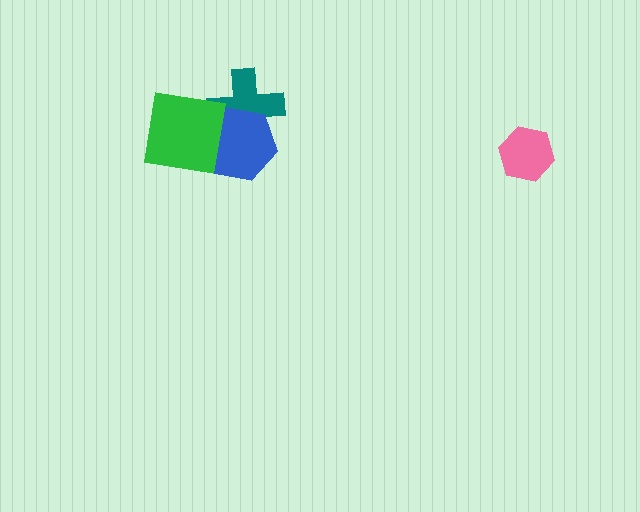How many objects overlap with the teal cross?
2 objects overlap with the teal cross.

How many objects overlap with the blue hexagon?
2 objects overlap with the blue hexagon.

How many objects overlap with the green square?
2 objects overlap with the green square.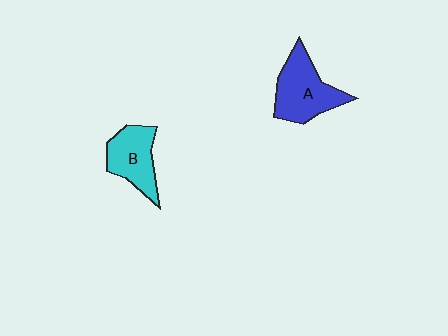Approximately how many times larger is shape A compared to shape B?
Approximately 1.2 times.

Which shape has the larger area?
Shape A (blue).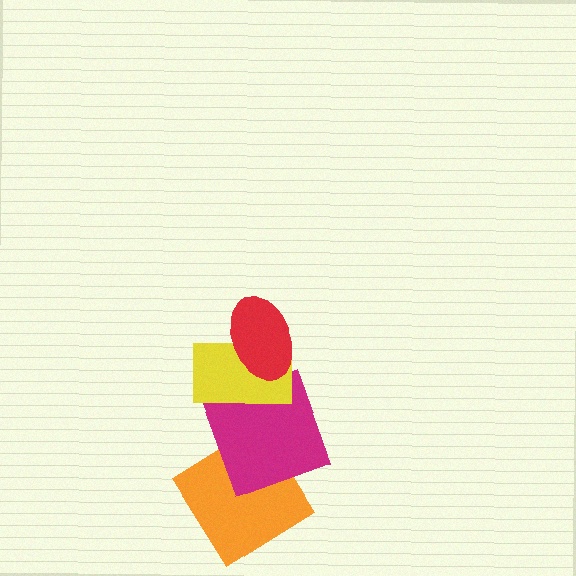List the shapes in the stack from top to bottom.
From top to bottom: the red ellipse, the yellow rectangle, the magenta square, the orange diamond.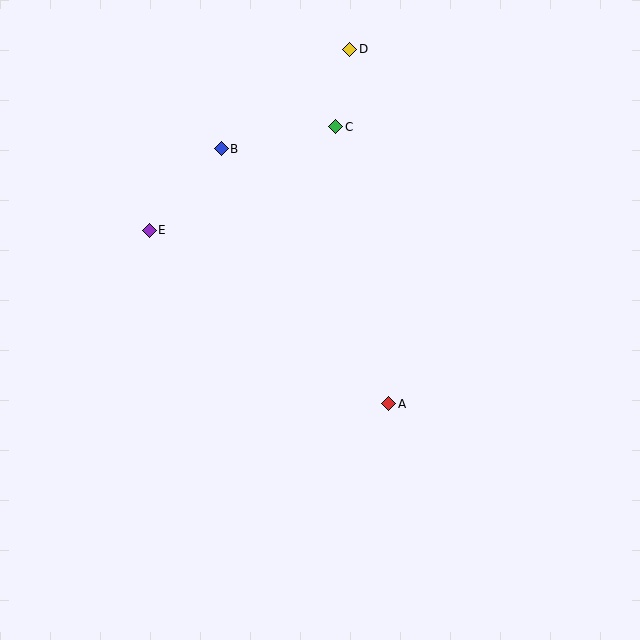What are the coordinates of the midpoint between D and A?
The midpoint between D and A is at (369, 226).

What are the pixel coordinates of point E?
Point E is at (149, 230).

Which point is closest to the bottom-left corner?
Point E is closest to the bottom-left corner.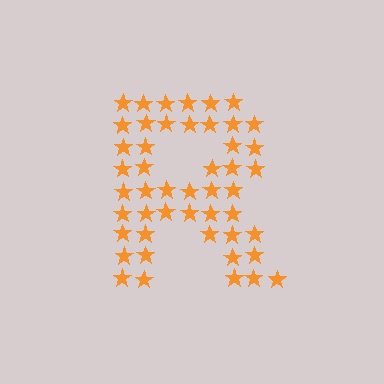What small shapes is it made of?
It is made of small stars.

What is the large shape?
The large shape is the letter R.